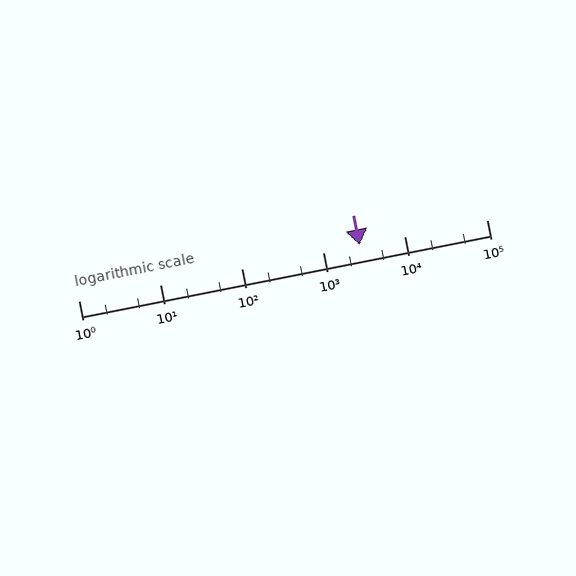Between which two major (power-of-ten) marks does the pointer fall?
The pointer is between 1000 and 10000.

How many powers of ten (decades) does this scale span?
The scale spans 5 decades, from 1 to 100000.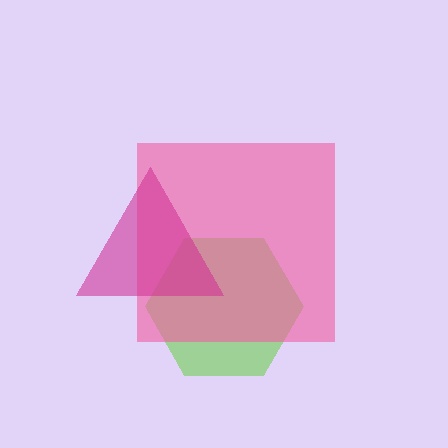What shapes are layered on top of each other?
The layered shapes are: a lime hexagon, a pink square, a magenta triangle.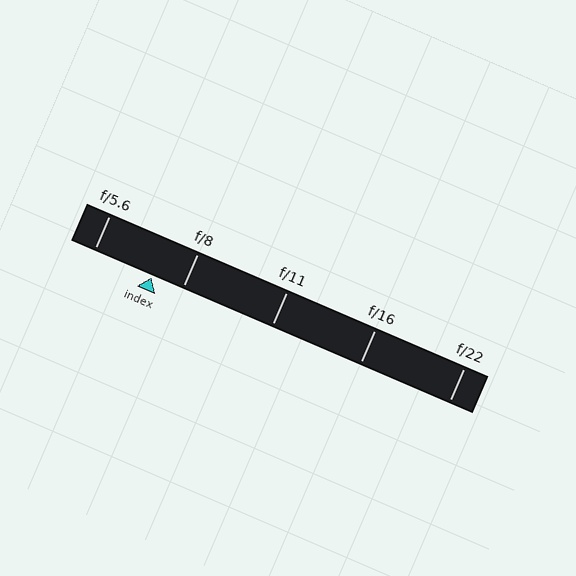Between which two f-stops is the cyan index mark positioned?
The index mark is between f/5.6 and f/8.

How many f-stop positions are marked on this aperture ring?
There are 5 f-stop positions marked.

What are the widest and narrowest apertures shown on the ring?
The widest aperture shown is f/5.6 and the narrowest is f/22.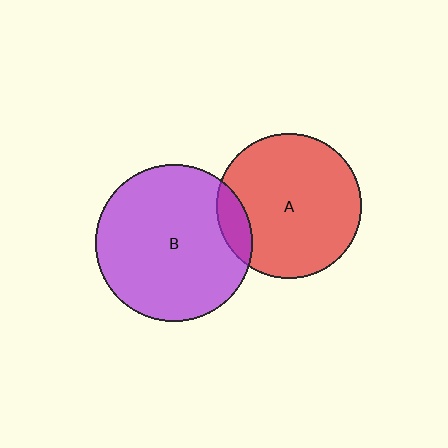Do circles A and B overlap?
Yes.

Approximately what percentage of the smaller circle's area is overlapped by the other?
Approximately 10%.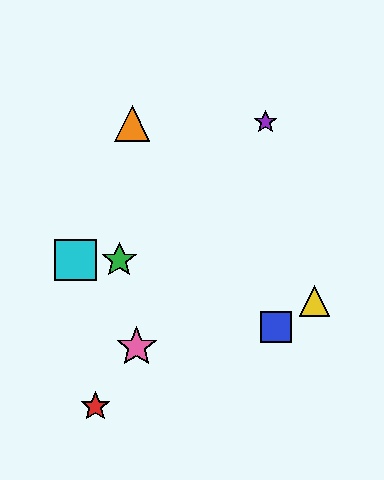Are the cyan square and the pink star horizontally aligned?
No, the cyan square is at y≈260 and the pink star is at y≈347.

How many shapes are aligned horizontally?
2 shapes (the green star, the cyan square) are aligned horizontally.